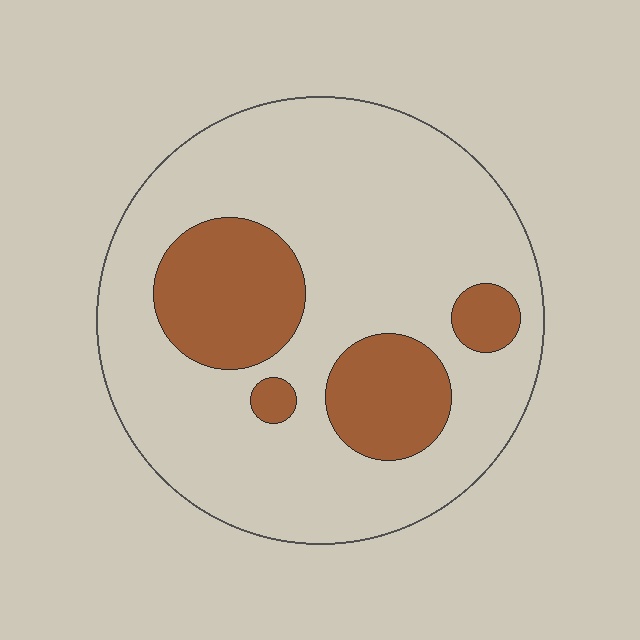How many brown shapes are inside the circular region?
4.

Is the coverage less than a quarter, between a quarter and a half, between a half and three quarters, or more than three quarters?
Less than a quarter.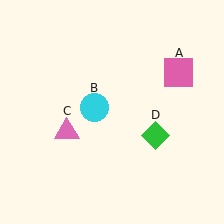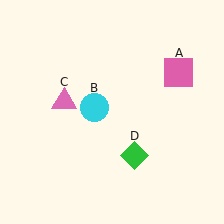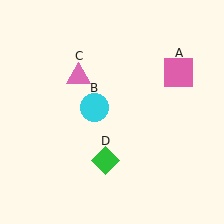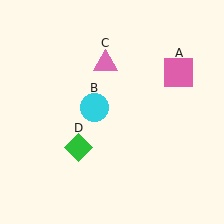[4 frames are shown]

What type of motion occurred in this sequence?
The pink triangle (object C), green diamond (object D) rotated clockwise around the center of the scene.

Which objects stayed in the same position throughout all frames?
Pink square (object A) and cyan circle (object B) remained stationary.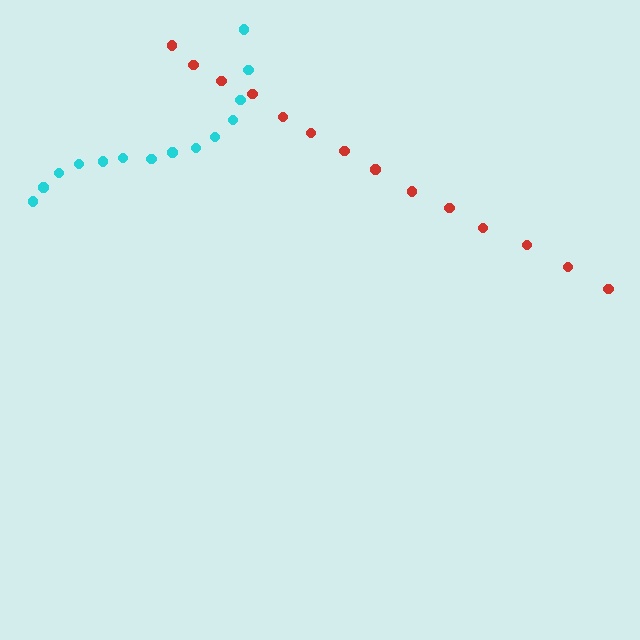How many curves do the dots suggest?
There are 2 distinct paths.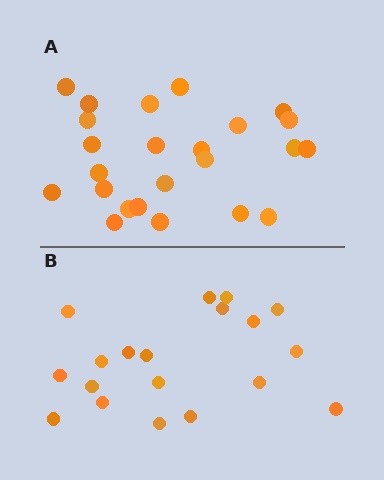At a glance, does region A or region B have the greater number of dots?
Region A (the top region) has more dots.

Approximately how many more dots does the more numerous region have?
Region A has about 5 more dots than region B.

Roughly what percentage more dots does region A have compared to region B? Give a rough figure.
About 25% more.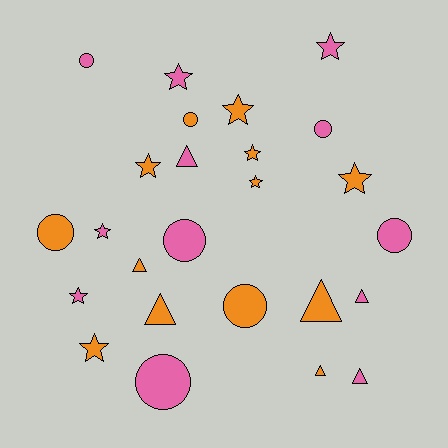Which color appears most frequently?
Orange, with 13 objects.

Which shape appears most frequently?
Star, with 10 objects.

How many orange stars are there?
There are 6 orange stars.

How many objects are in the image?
There are 25 objects.